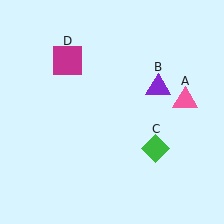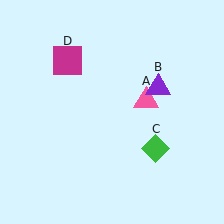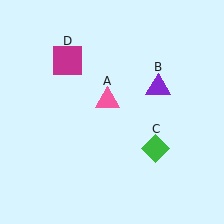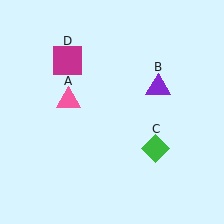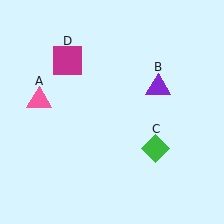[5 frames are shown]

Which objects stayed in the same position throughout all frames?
Purple triangle (object B) and green diamond (object C) and magenta square (object D) remained stationary.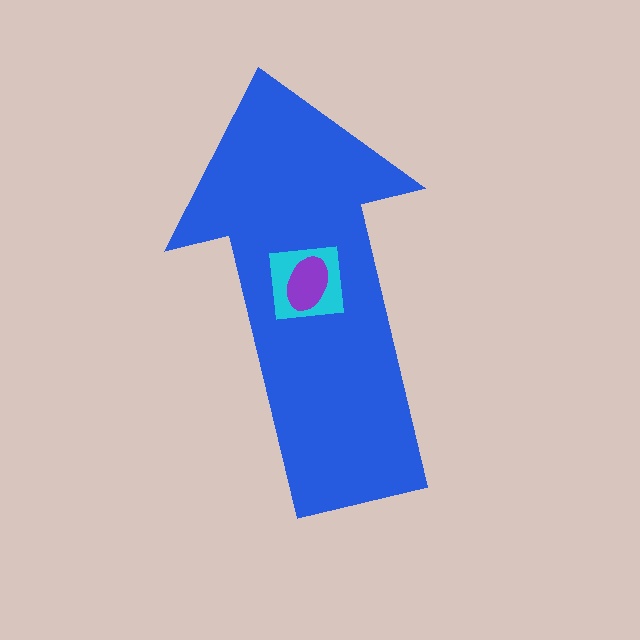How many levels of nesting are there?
3.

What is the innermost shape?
The purple ellipse.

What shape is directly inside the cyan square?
The purple ellipse.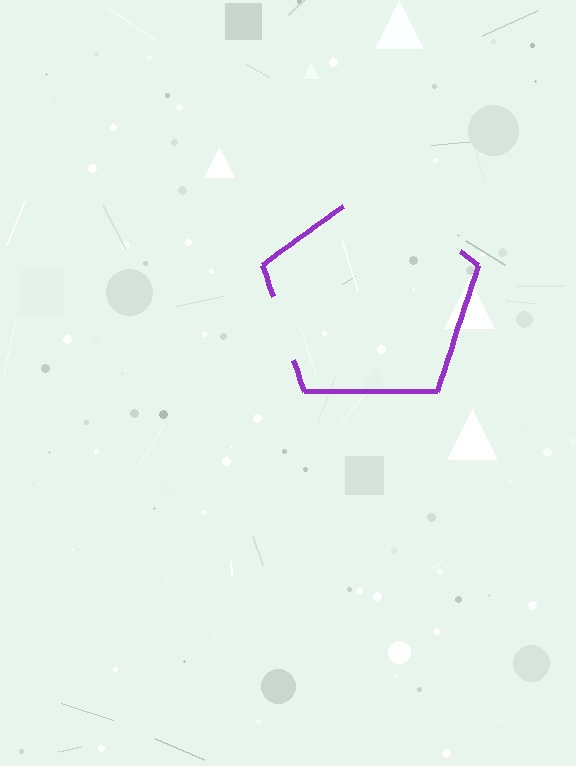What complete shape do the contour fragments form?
The contour fragments form a pentagon.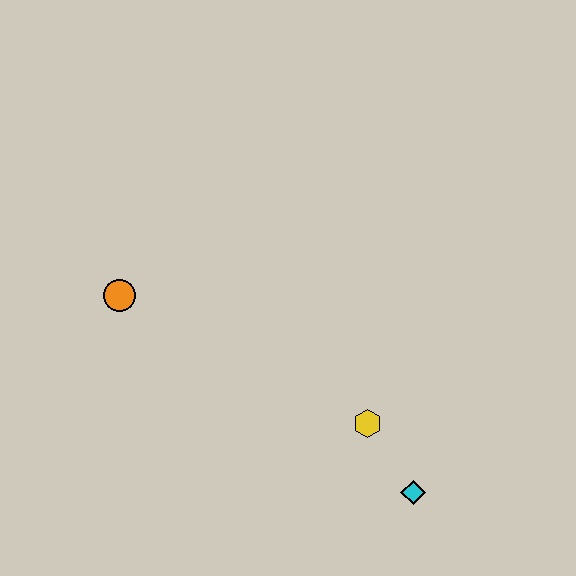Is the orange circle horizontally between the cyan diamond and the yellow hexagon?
No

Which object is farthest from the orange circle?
The cyan diamond is farthest from the orange circle.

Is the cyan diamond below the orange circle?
Yes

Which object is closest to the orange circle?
The yellow hexagon is closest to the orange circle.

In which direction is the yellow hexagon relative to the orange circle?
The yellow hexagon is to the right of the orange circle.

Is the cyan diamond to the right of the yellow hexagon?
Yes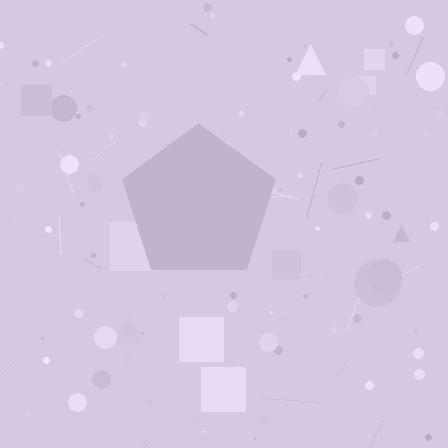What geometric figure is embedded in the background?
A pentagon is embedded in the background.